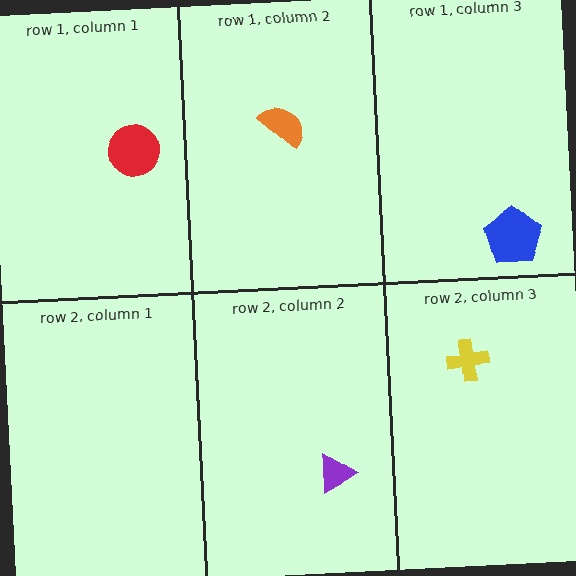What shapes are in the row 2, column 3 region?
The yellow cross.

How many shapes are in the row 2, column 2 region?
1.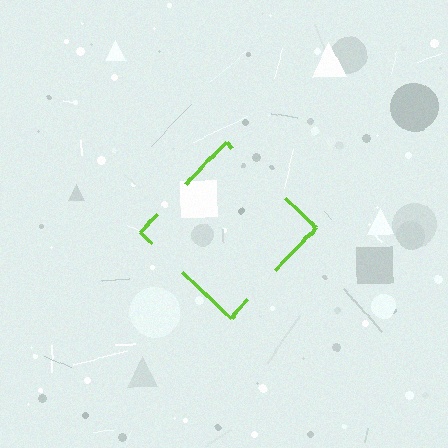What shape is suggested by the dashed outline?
The dashed outline suggests a diamond.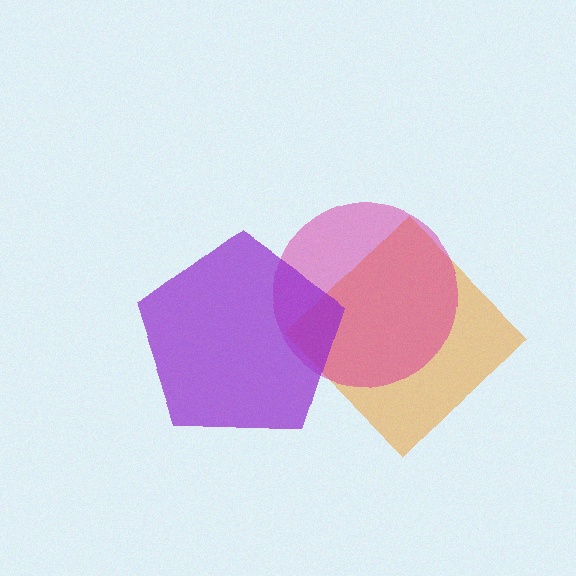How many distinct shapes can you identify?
There are 3 distinct shapes: an orange diamond, a magenta circle, a purple pentagon.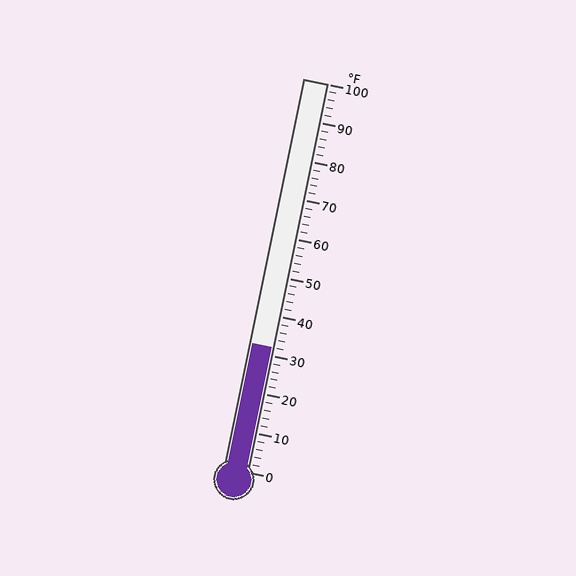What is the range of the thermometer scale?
The thermometer scale ranges from 0°F to 100°F.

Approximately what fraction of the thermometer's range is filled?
The thermometer is filled to approximately 30% of its range.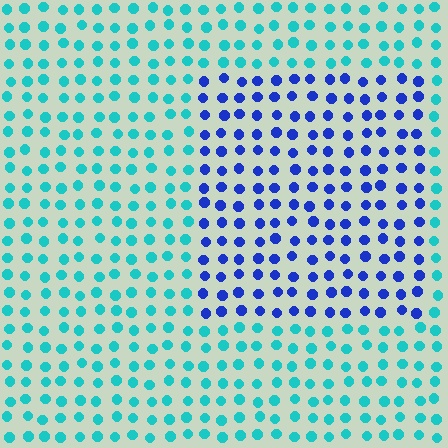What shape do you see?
I see a rectangle.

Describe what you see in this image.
The image is filled with small cyan elements in a uniform arrangement. A rectangle-shaped region is visible where the elements are tinted to a slightly different hue, forming a subtle color boundary.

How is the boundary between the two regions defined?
The boundary is defined purely by a slight shift in hue (about 53 degrees). Spacing, size, and orientation are identical on both sides.